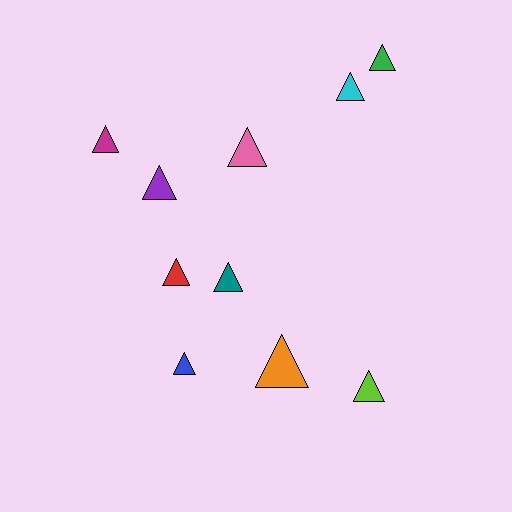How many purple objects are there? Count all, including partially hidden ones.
There is 1 purple object.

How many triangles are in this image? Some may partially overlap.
There are 10 triangles.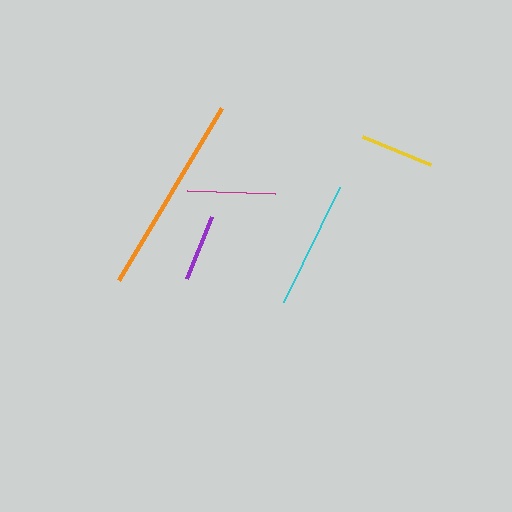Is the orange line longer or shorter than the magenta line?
The orange line is longer than the magenta line.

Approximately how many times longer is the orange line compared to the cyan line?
The orange line is approximately 1.6 times the length of the cyan line.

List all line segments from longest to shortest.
From longest to shortest: orange, cyan, magenta, yellow, purple.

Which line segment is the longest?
The orange line is the longest at approximately 200 pixels.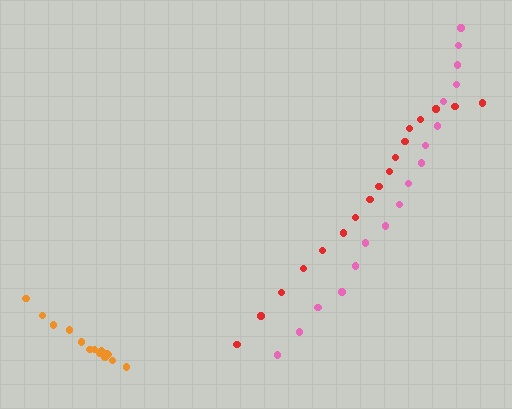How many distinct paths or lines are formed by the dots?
There are 3 distinct paths.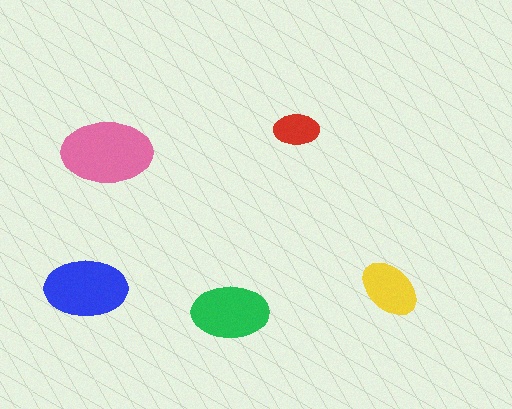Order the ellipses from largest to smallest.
the pink one, the blue one, the green one, the yellow one, the red one.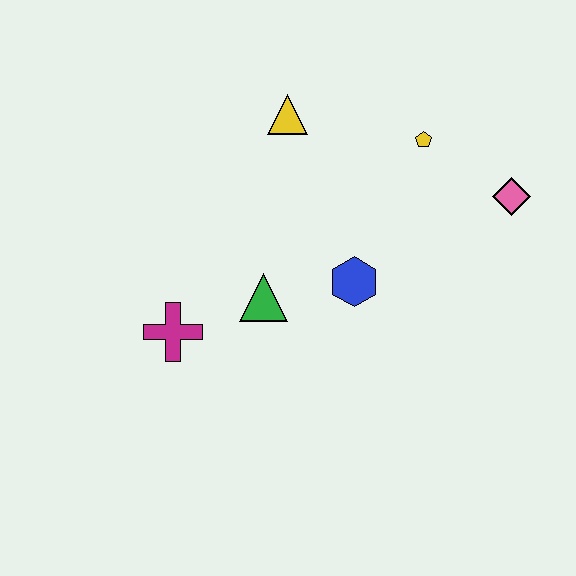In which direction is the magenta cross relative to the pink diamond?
The magenta cross is to the left of the pink diamond.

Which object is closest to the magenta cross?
The green triangle is closest to the magenta cross.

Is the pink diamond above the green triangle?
Yes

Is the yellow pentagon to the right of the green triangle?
Yes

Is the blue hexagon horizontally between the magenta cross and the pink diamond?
Yes